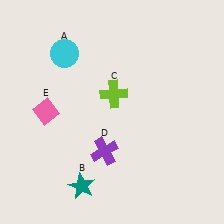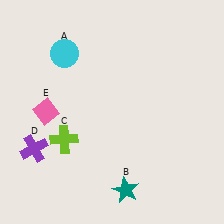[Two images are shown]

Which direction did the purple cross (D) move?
The purple cross (D) moved left.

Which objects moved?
The objects that moved are: the teal star (B), the lime cross (C), the purple cross (D).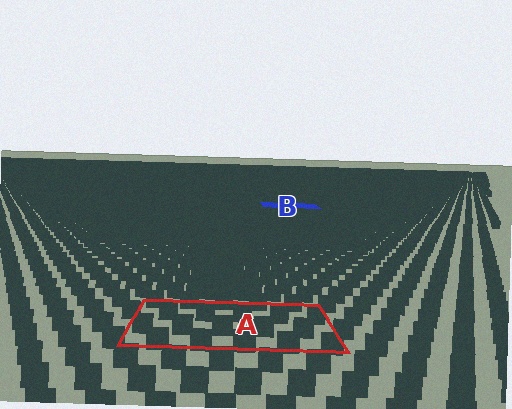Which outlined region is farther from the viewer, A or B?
Region B is farther from the viewer — the texture elements inside it appear smaller and more densely packed.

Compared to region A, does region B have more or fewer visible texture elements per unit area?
Region B has more texture elements per unit area — they are packed more densely because it is farther away.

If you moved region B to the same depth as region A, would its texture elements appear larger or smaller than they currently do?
They would appear larger. At a closer depth, the same texture elements are projected at a bigger on-screen size.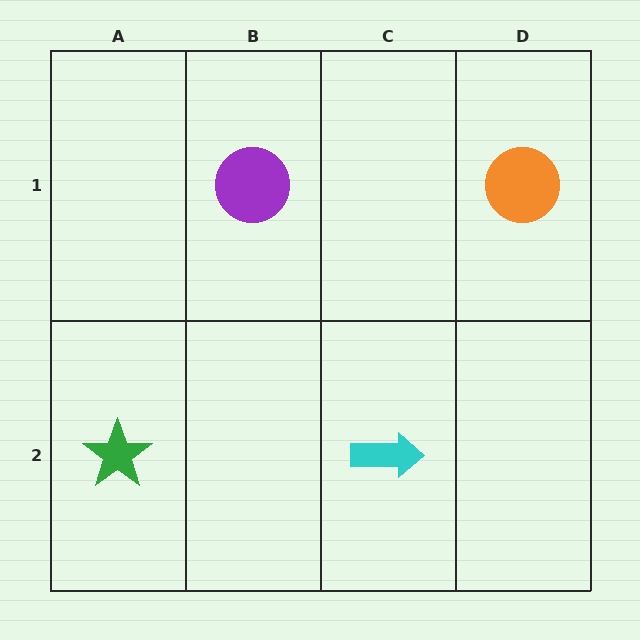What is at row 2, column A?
A green star.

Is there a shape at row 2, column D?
No, that cell is empty.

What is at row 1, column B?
A purple circle.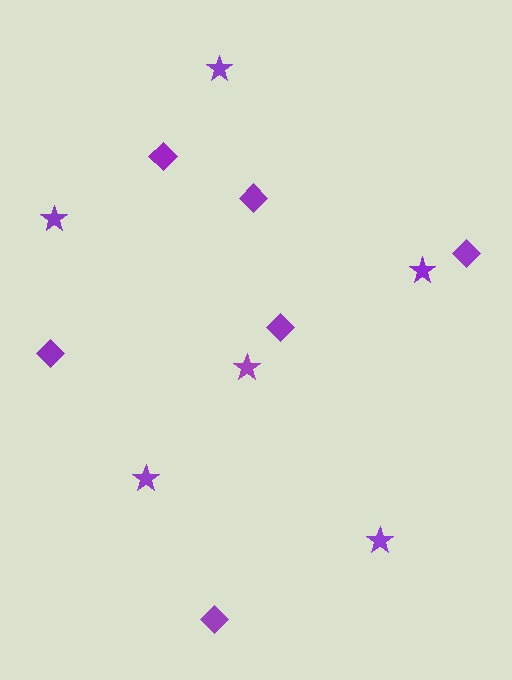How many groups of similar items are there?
There are 2 groups: one group of diamonds (6) and one group of stars (6).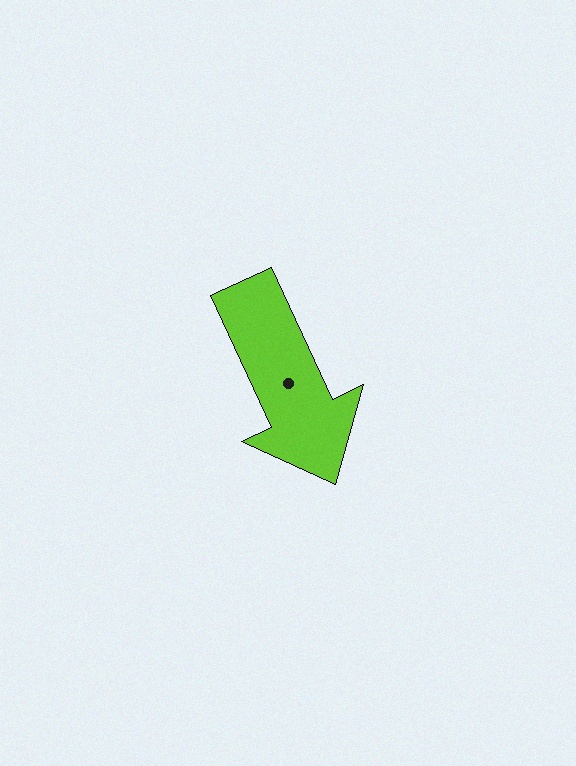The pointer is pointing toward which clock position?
Roughly 5 o'clock.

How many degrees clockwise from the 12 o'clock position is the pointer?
Approximately 155 degrees.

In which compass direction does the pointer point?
Southeast.